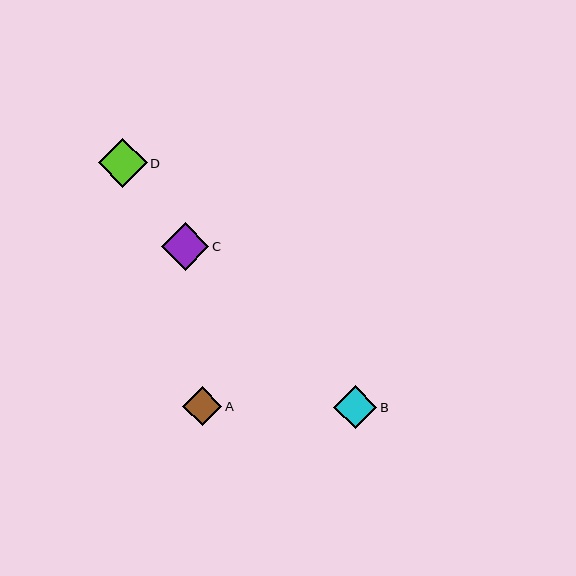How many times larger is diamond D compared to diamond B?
Diamond D is approximately 1.1 times the size of diamond B.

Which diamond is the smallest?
Diamond A is the smallest with a size of approximately 39 pixels.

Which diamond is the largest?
Diamond D is the largest with a size of approximately 49 pixels.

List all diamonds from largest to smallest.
From largest to smallest: D, C, B, A.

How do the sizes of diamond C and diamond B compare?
Diamond C and diamond B are approximately the same size.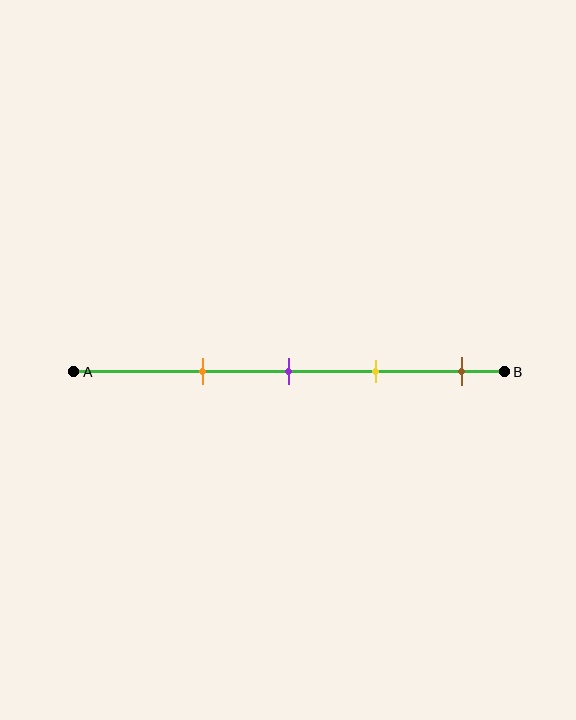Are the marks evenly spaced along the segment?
Yes, the marks are approximately evenly spaced.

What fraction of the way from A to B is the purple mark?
The purple mark is approximately 50% (0.5) of the way from A to B.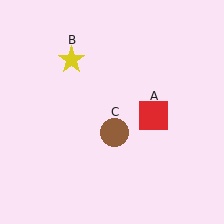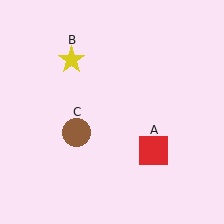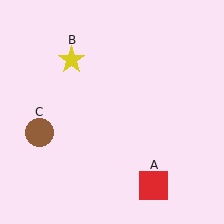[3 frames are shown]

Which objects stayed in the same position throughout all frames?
Yellow star (object B) remained stationary.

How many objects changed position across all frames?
2 objects changed position: red square (object A), brown circle (object C).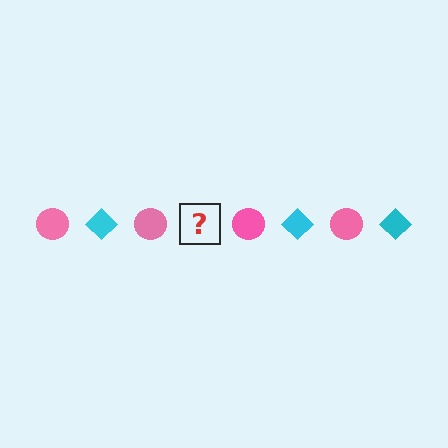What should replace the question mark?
The question mark should be replaced with a cyan diamond.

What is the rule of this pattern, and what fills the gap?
The rule is that the pattern alternates between pink circle and cyan diamond. The gap should be filled with a cyan diamond.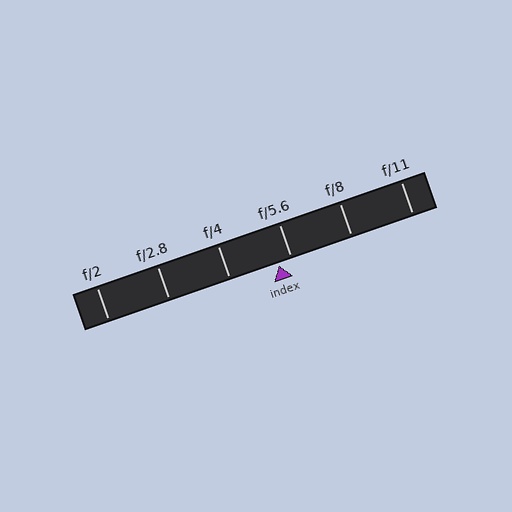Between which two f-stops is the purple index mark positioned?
The index mark is between f/4 and f/5.6.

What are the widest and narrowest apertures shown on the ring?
The widest aperture shown is f/2 and the narrowest is f/11.